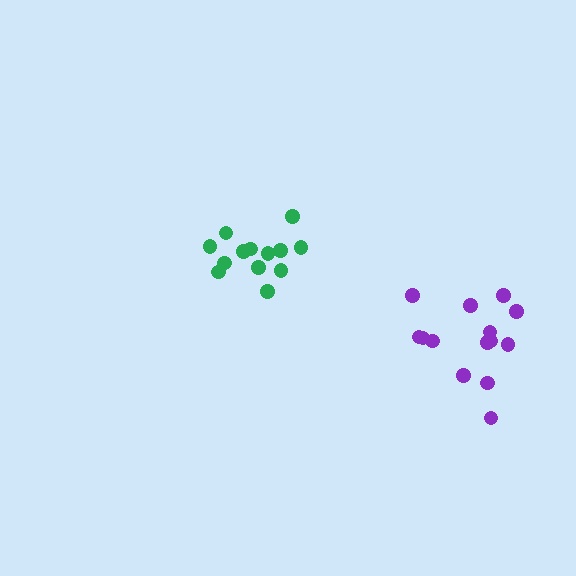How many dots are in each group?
Group 1: 13 dots, Group 2: 14 dots (27 total).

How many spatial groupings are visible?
There are 2 spatial groupings.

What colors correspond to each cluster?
The clusters are colored: green, purple.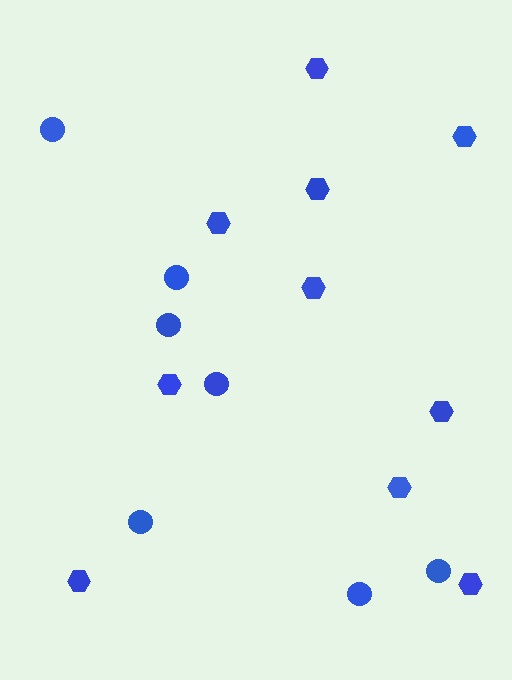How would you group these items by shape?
There are 2 groups: one group of hexagons (10) and one group of circles (7).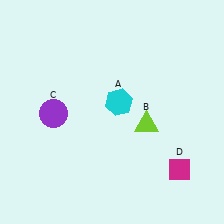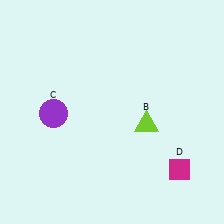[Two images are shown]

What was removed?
The cyan hexagon (A) was removed in Image 2.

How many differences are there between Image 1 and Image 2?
There is 1 difference between the two images.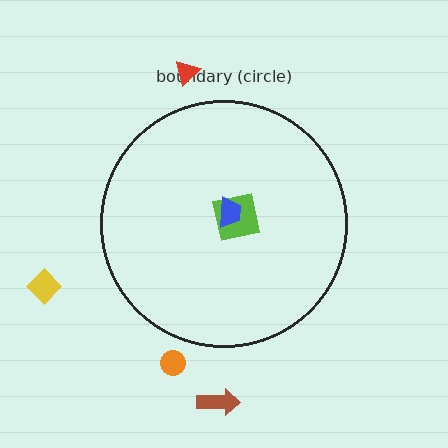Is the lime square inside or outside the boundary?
Inside.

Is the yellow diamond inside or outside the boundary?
Outside.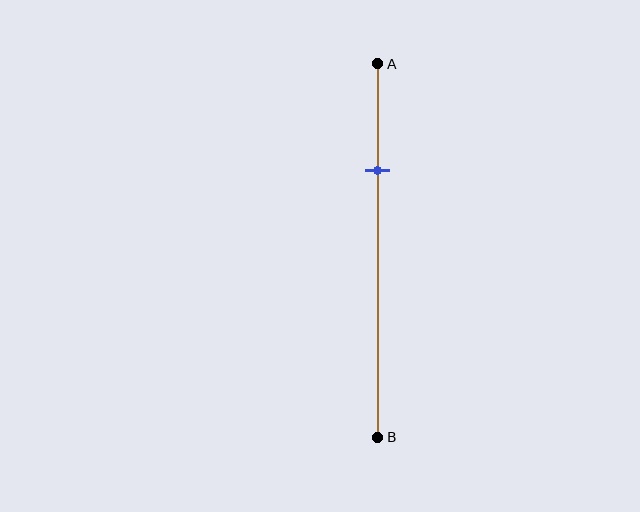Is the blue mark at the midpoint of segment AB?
No, the mark is at about 30% from A, not at the 50% midpoint.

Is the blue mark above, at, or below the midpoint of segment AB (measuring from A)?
The blue mark is above the midpoint of segment AB.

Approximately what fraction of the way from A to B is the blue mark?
The blue mark is approximately 30% of the way from A to B.